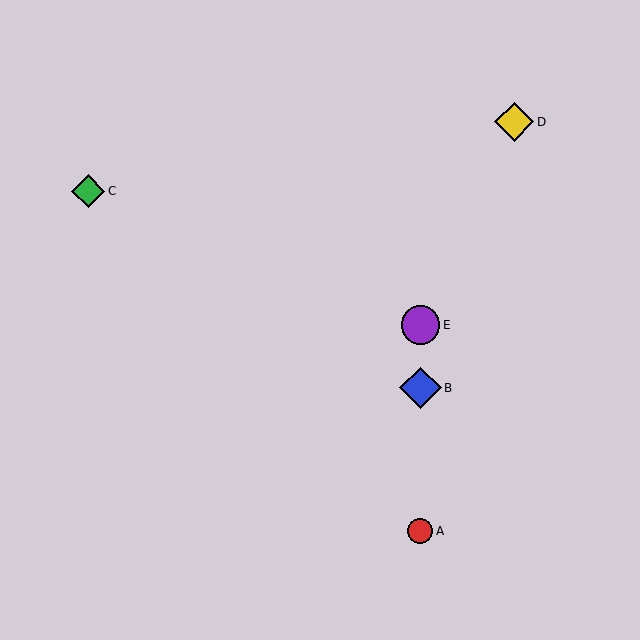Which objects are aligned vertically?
Objects A, B, E are aligned vertically.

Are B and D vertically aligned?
No, B is at x≈420 and D is at x≈514.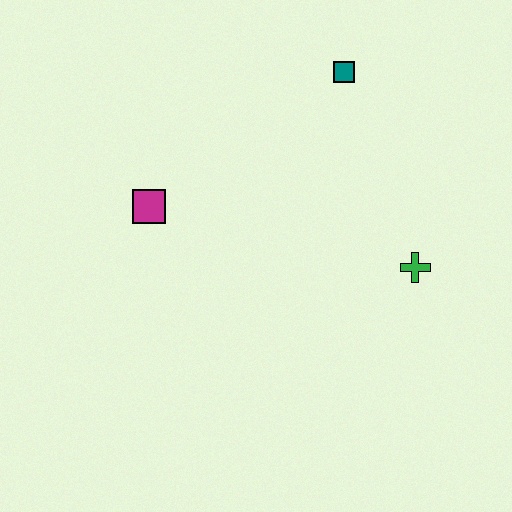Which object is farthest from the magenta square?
The green cross is farthest from the magenta square.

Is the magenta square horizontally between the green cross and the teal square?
No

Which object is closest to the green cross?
The teal square is closest to the green cross.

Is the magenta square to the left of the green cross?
Yes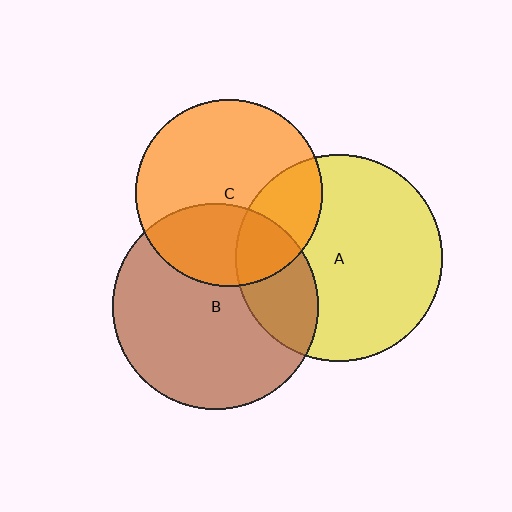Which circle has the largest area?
Circle A (yellow).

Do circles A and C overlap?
Yes.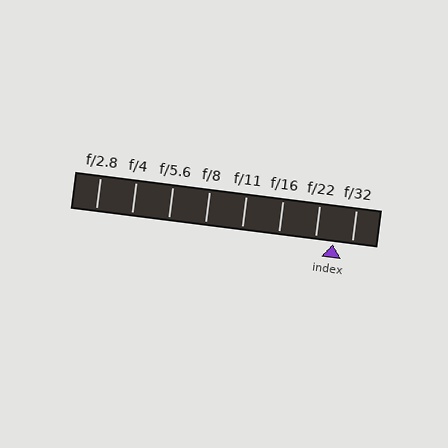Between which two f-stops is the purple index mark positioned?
The index mark is between f/22 and f/32.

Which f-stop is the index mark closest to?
The index mark is closest to f/32.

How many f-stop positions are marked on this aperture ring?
There are 8 f-stop positions marked.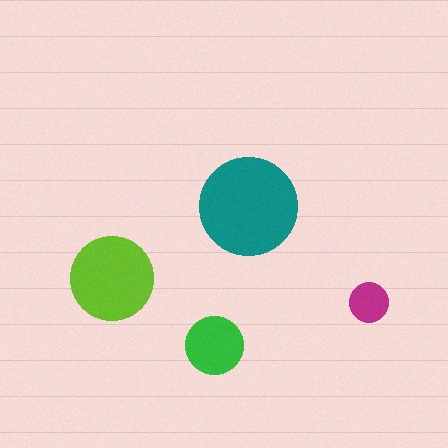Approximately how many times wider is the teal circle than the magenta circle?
About 2.5 times wider.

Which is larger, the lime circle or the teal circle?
The teal one.